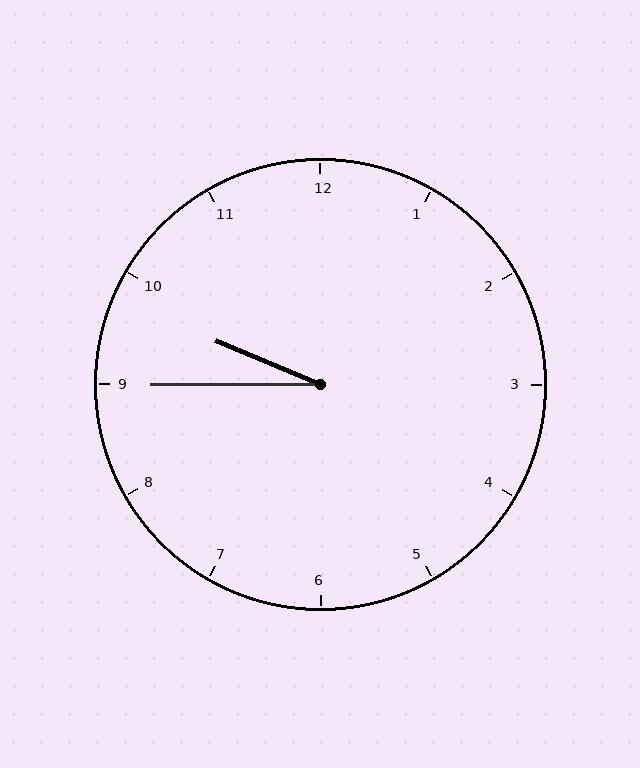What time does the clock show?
9:45.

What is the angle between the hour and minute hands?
Approximately 22 degrees.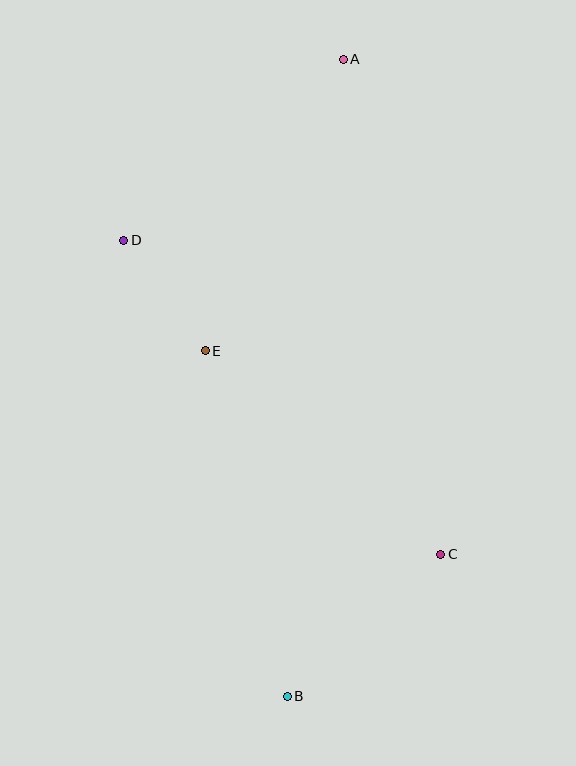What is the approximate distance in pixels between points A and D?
The distance between A and D is approximately 284 pixels.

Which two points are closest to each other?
Points D and E are closest to each other.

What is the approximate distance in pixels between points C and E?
The distance between C and E is approximately 311 pixels.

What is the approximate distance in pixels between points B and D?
The distance between B and D is approximately 484 pixels.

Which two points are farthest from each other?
Points A and B are farthest from each other.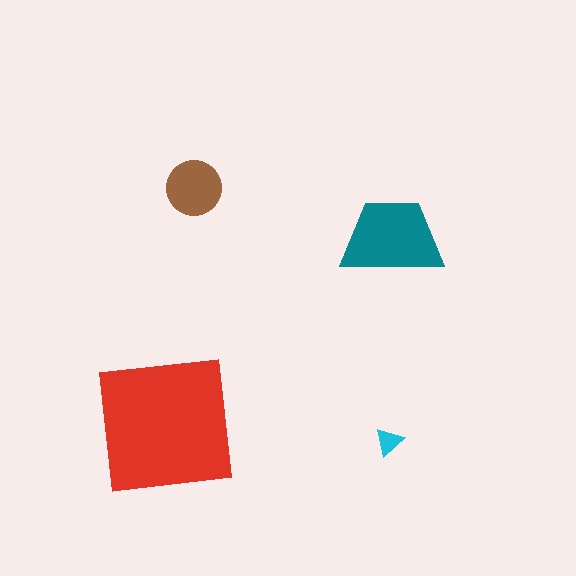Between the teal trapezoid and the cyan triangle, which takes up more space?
The teal trapezoid.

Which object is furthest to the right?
The teal trapezoid is rightmost.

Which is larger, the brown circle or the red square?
The red square.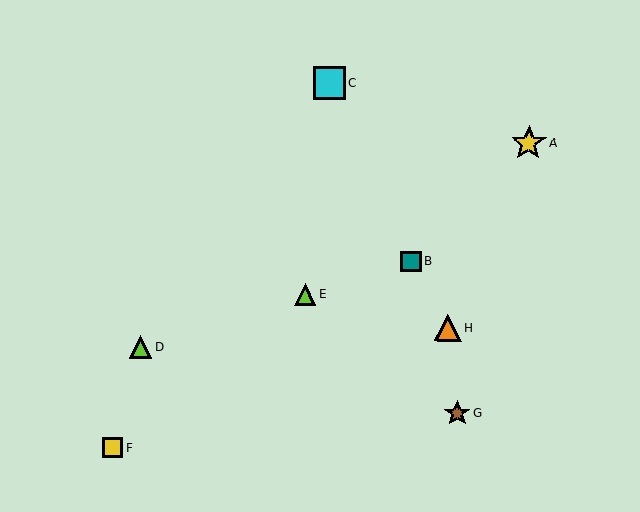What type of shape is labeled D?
Shape D is a lime triangle.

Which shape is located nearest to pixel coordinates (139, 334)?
The lime triangle (labeled D) at (140, 347) is nearest to that location.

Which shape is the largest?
The yellow star (labeled A) is the largest.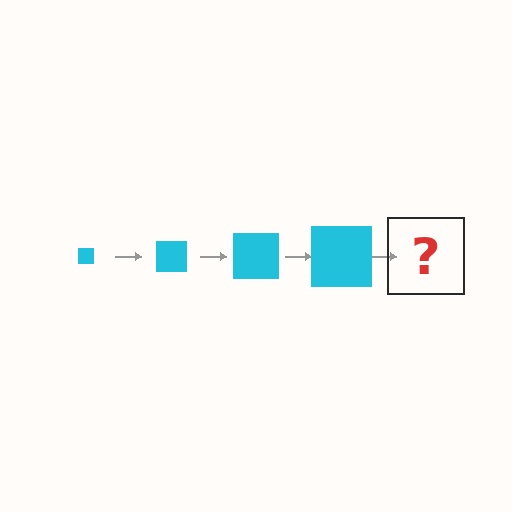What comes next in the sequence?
The next element should be a cyan square, larger than the previous one.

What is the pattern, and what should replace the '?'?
The pattern is that the square gets progressively larger each step. The '?' should be a cyan square, larger than the previous one.